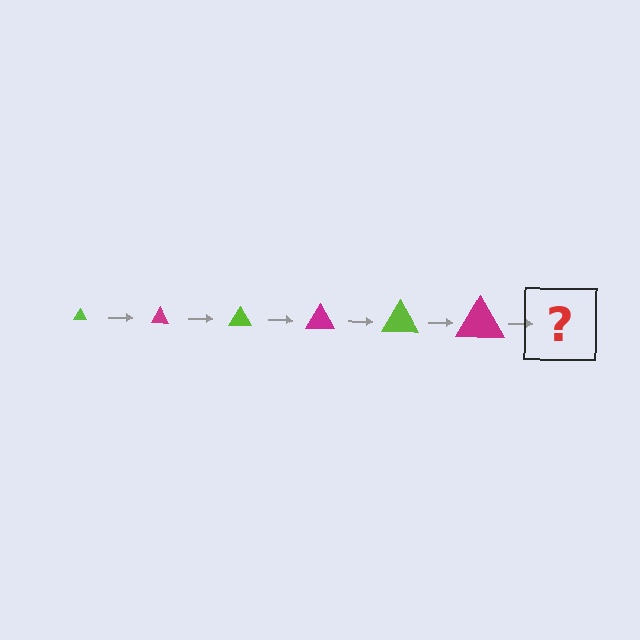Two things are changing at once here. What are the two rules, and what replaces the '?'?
The two rules are that the triangle grows larger each step and the color cycles through lime and magenta. The '?' should be a lime triangle, larger than the previous one.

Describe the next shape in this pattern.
It should be a lime triangle, larger than the previous one.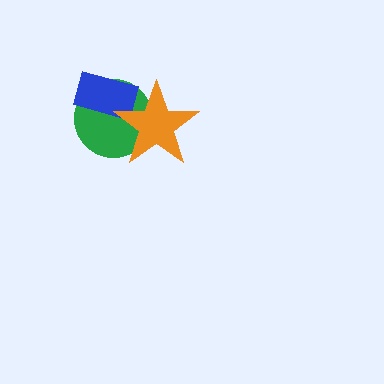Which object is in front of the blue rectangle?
The orange star is in front of the blue rectangle.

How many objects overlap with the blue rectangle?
2 objects overlap with the blue rectangle.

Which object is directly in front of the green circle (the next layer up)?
The blue rectangle is directly in front of the green circle.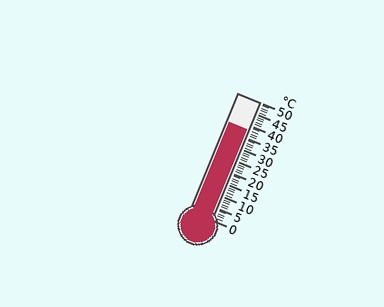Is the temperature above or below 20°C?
The temperature is above 20°C.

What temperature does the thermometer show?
The thermometer shows approximately 38°C.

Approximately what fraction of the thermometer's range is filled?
The thermometer is filled to approximately 75% of its range.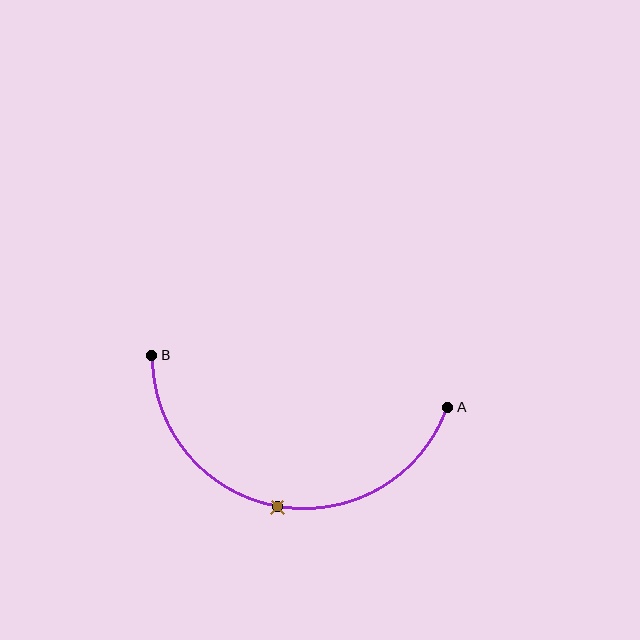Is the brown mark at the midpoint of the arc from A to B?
Yes. The brown mark lies on the arc at equal arc-length from both A and B — it is the arc midpoint.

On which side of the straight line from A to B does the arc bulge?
The arc bulges below the straight line connecting A and B.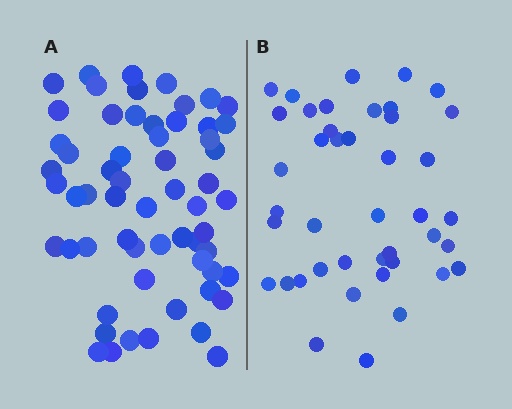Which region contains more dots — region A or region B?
Region A (the left region) has more dots.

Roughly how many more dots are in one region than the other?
Region A has approximately 20 more dots than region B.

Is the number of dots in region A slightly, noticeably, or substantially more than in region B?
Region A has noticeably more, but not dramatically so. The ratio is roughly 1.4 to 1.